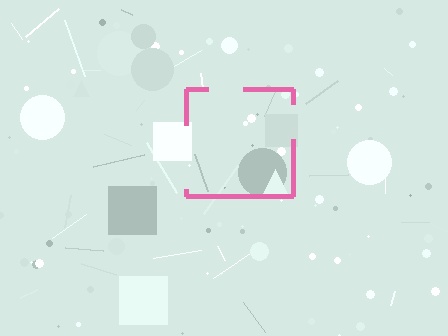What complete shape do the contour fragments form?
The contour fragments form a square.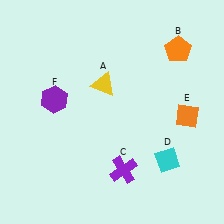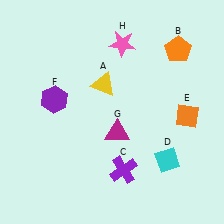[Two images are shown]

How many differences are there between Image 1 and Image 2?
There are 2 differences between the two images.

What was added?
A magenta triangle (G), a pink star (H) were added in Image 2.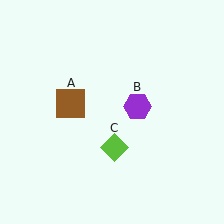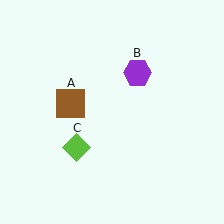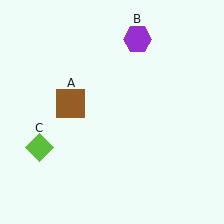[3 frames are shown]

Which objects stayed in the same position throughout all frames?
Brown square (object A) remained stationary.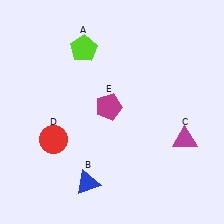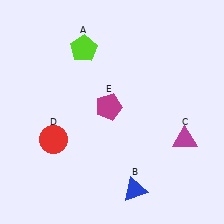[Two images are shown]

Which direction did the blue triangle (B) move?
The blue triangle (B) moved right.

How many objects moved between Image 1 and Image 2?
1 object moved between the two images.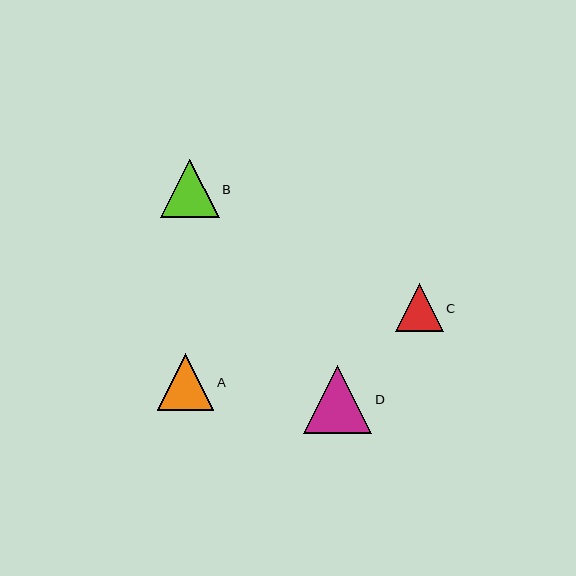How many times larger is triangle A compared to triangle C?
Triangle A is approximately 1.2 times the size of triangle C.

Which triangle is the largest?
Triangle D is the largest with a size of approximately 68 pixels.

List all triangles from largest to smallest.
From largest to smallest: D, B, A, C.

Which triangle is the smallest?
Triangle C is the smallest with a size of approximately 48 pixels.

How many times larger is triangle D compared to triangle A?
Triangle D is approximately 1.2 times the size of triangle A.